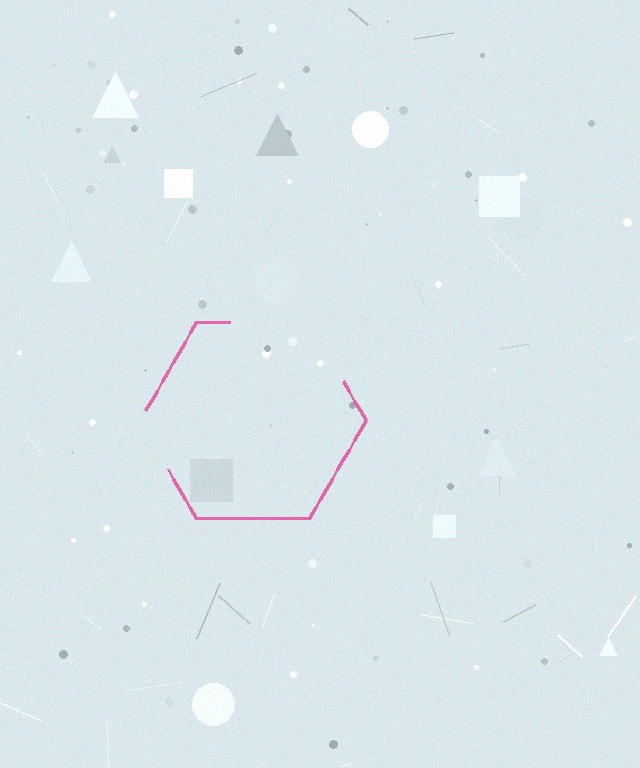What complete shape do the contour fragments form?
The contour fragments form a hexagon.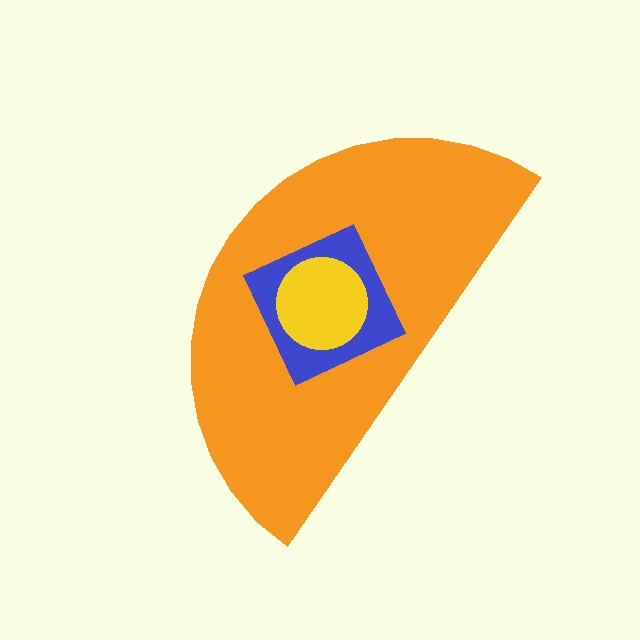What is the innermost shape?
The yellow circle.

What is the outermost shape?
The orange semicircle.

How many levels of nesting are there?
3.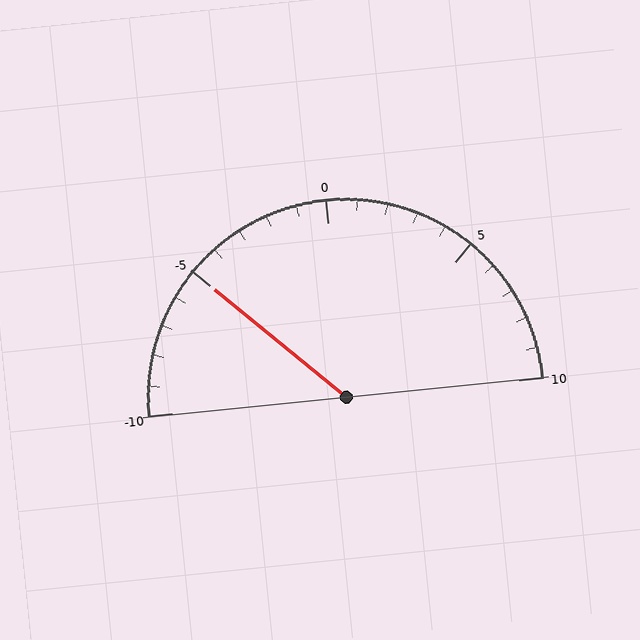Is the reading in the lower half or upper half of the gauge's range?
The reading is in the lower half of the range (-10 to 10).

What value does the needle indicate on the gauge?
The needle indicates approximately -5.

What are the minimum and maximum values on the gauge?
The gauge ranges from -10 to 10.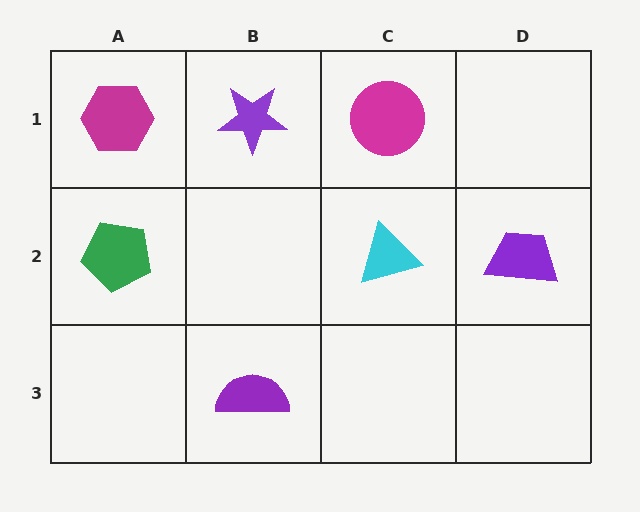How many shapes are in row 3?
1 shape.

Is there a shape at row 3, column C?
No, that cell is empty.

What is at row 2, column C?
A cyan triangle.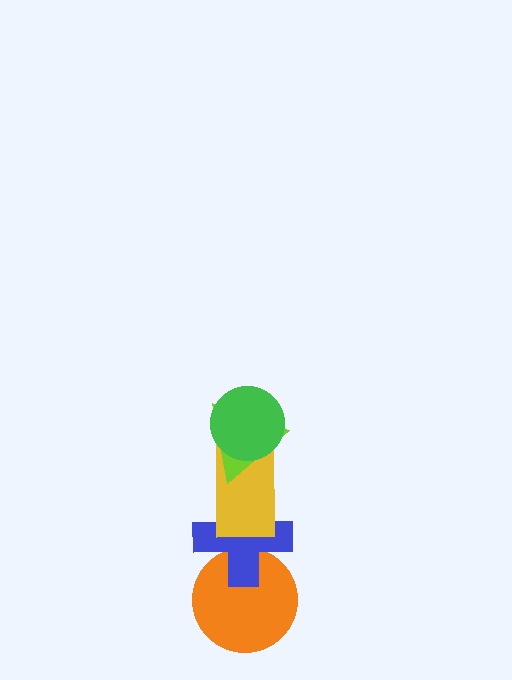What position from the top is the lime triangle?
The lime triangle is 2nd from the top.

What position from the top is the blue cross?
The blue cross is 4th from the top.